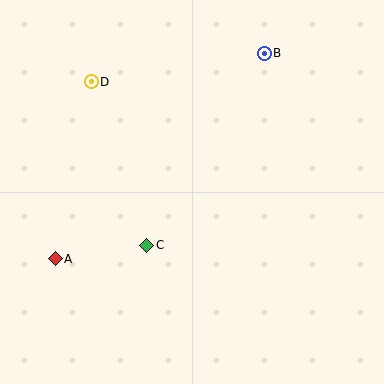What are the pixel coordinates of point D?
Point D is at (91, 82).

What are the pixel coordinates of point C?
Point C is at (147, 245).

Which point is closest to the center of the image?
Point C at (147, 245) is closest to the center.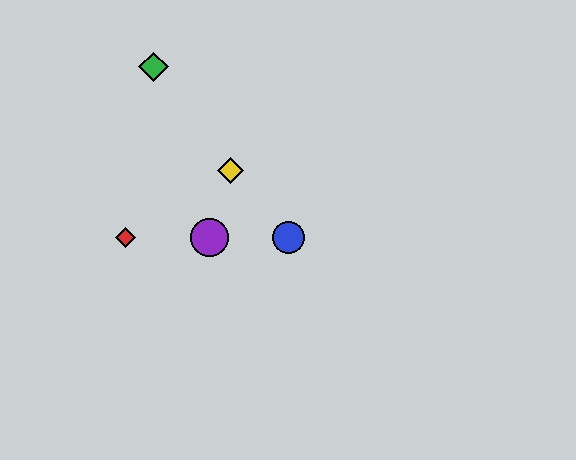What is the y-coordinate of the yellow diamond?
The yellow diamond is at y≈170.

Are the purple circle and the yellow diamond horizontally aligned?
No, the purple circle is at y≈237 and the yellow diamond is at y≈170.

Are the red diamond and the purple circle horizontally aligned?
Yes, both are at y≈237.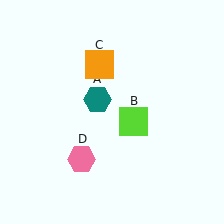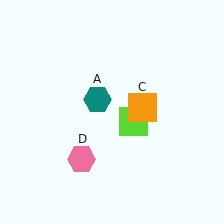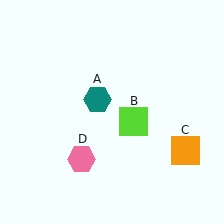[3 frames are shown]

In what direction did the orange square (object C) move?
The orange square (object C) moved down and to the right.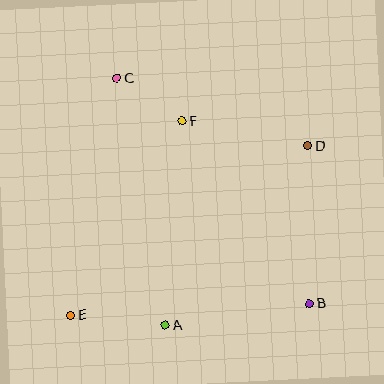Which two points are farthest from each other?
Points B and C are farthest from each other.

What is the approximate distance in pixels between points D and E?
The distance between D and E is approximately 291 pixels.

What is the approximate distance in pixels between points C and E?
The distance between C and E is approximately 242 pixels.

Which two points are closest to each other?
Points C and F are closest to each other.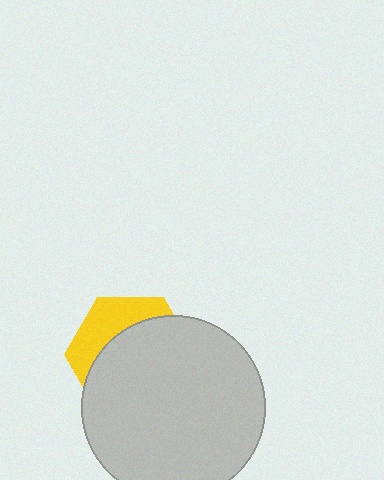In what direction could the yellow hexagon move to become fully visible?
The yellow hexagon could move up. That would shift it out from behind the light gray circle entirely.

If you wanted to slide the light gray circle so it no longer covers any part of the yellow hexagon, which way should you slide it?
Slide it down — that is the most direct way to separate the two shapes.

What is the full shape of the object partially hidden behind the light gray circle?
The partially hidden object is a yellow hexagon.